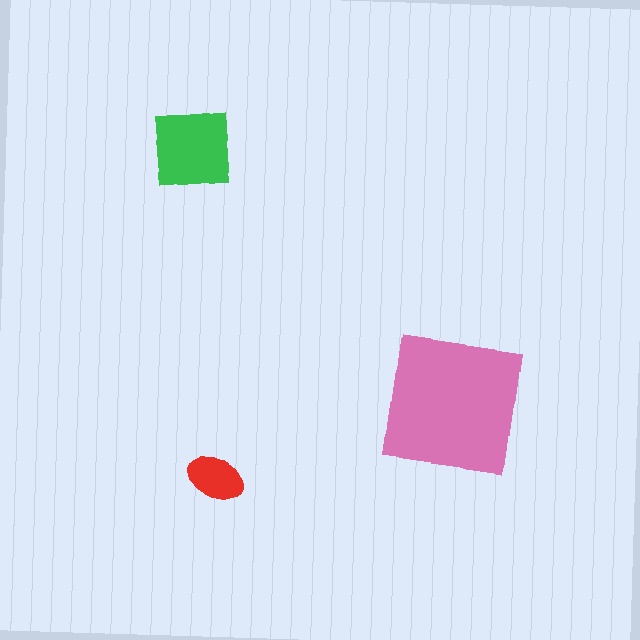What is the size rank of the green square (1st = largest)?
2nd.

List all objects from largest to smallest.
The pink square, the green square, the red ellipse.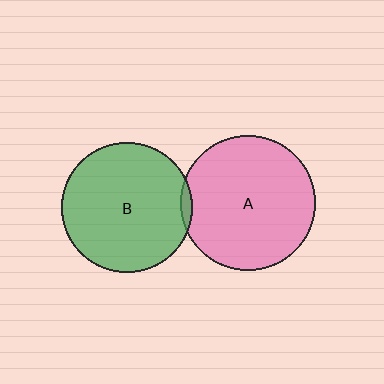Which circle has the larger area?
Circle A (pink).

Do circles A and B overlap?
Yes.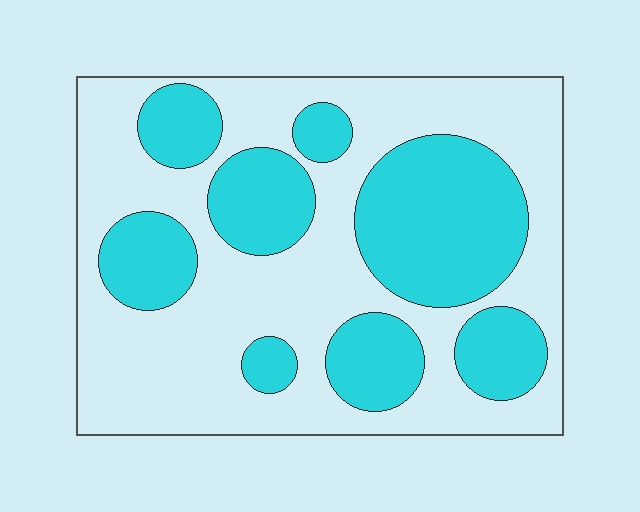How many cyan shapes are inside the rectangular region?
8.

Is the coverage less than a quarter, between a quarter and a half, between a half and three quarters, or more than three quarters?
Between a quarter and a half.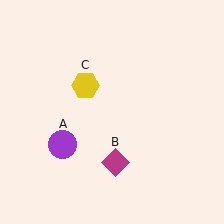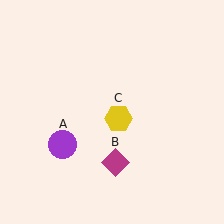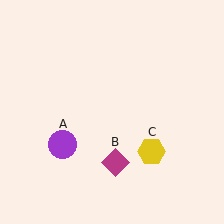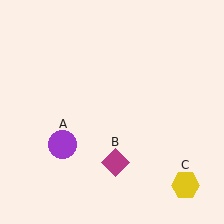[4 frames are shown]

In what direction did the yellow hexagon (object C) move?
The yellow hexagon (object C) moved down and to the right.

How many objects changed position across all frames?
1 object changed position: yellow hexagon (object C).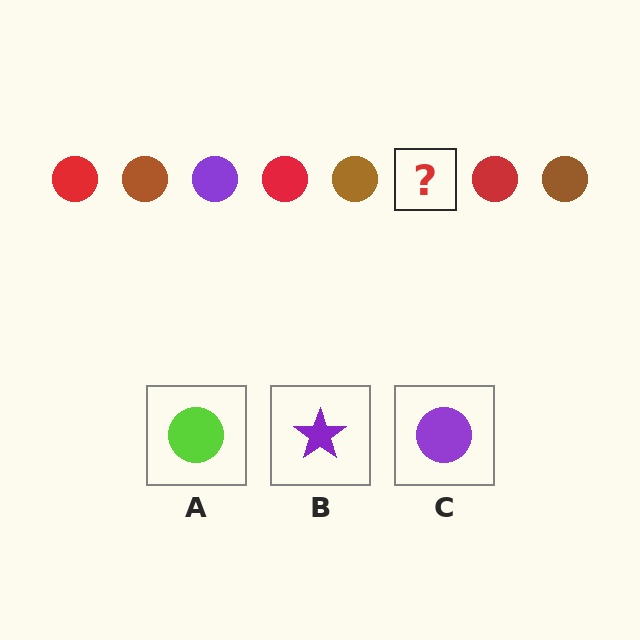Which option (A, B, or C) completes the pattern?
C.